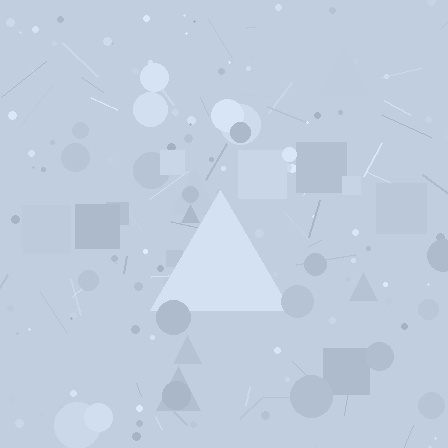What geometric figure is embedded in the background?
A triangle is embedded in the background.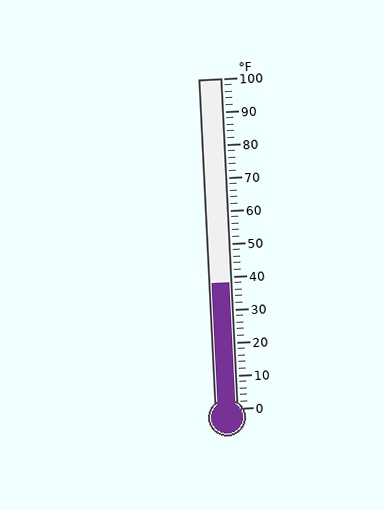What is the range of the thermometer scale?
The thermometer scale ranges from 0°F to 100°F.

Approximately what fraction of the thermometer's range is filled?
The thermometer is filled to approximately 40% of its range.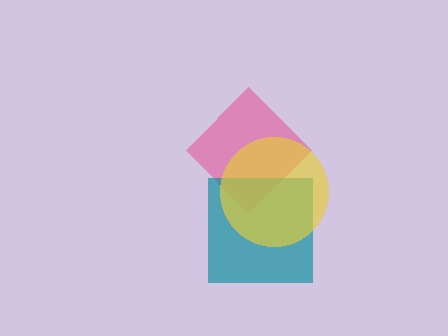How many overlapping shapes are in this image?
There are 3 overlapping shapes in the image.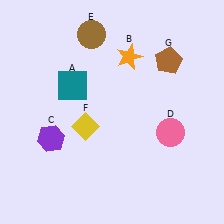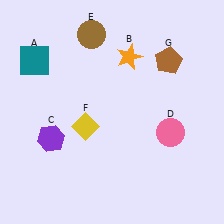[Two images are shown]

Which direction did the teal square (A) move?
The teal square (A) moved left.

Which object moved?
The teal square (A) moved left.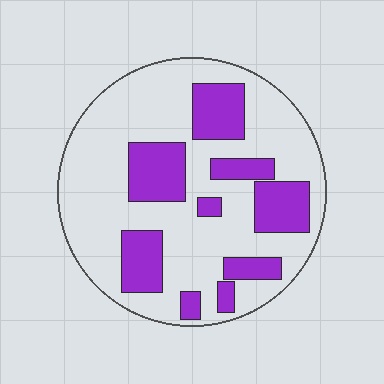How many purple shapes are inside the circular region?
9.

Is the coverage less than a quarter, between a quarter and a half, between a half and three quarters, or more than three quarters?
Between a quarter and a half.